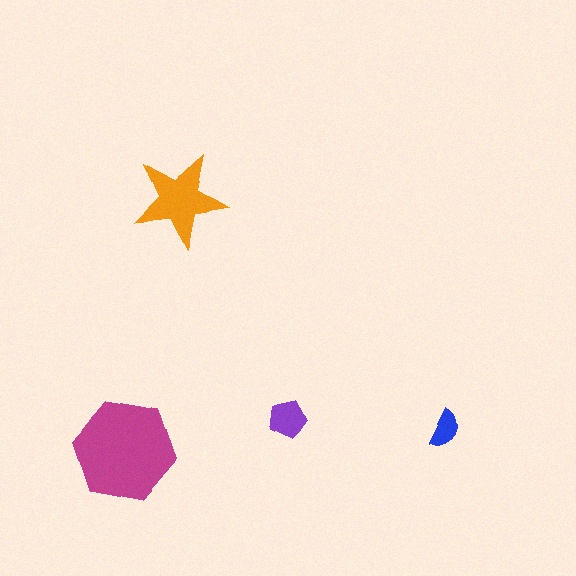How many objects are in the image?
There are 4 objects in the image.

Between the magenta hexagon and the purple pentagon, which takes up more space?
The magenta hexagon.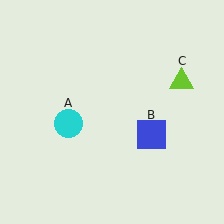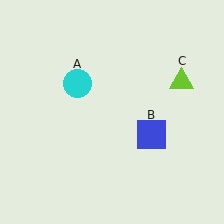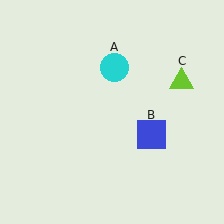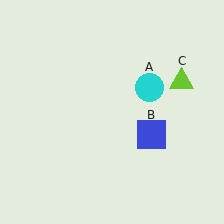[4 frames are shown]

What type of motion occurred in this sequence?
The cyan circle (object A) rotated clockwise around the center of the scene.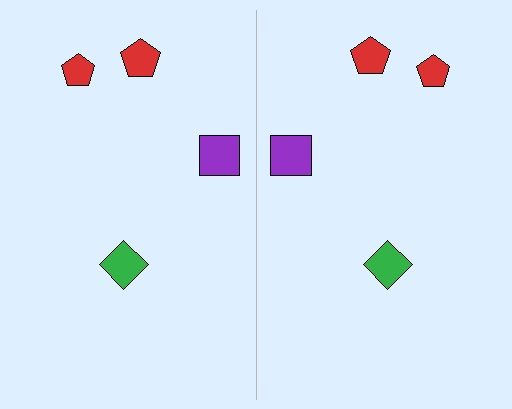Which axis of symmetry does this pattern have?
The pattern has a vertical axis of symmetry running through the center of the image.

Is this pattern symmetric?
Yes, this pattern has bilateral (reflection) symmetry.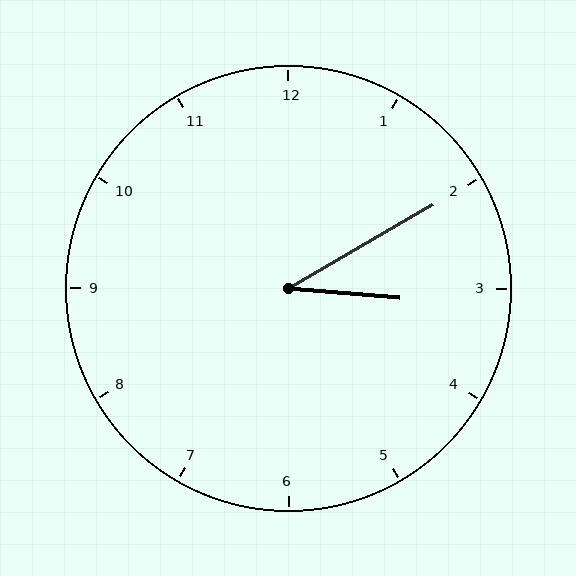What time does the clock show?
3:10.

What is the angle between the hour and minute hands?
Approximately 35 degrees.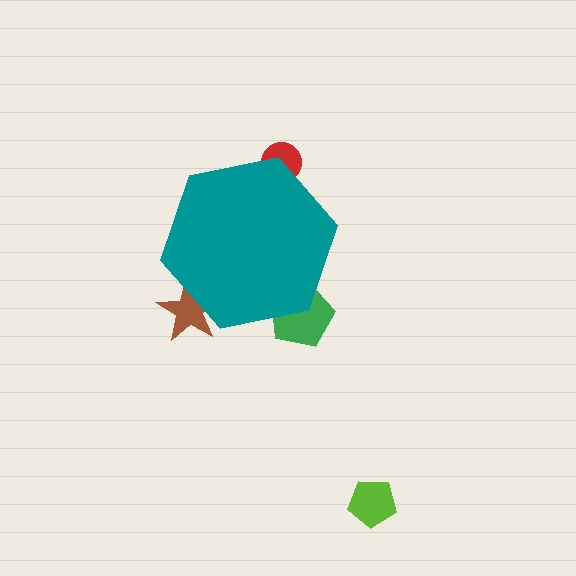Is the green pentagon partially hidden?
Yes, the green pentagon is partially hidden behind the teal hexagon.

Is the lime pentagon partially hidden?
No, the lime pentagon is fully visible.